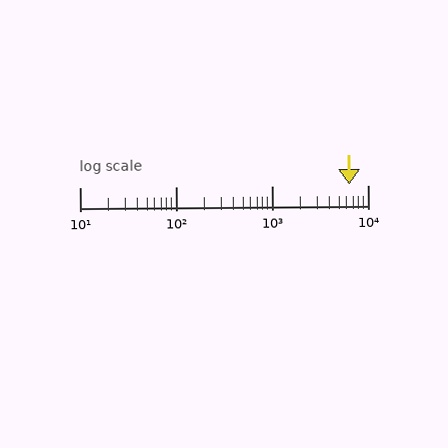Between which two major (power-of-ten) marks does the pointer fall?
The pointer is between 1000 and 10000.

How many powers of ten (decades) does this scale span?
The scale spans 3 decades, from 10 to 10000.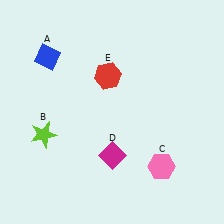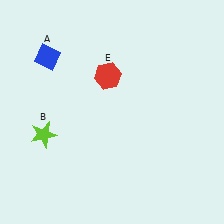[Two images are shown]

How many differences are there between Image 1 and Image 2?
There are 2 differences between the two images.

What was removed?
The magenta diamond (D), the pink hexagon (C) were removed in Image 2.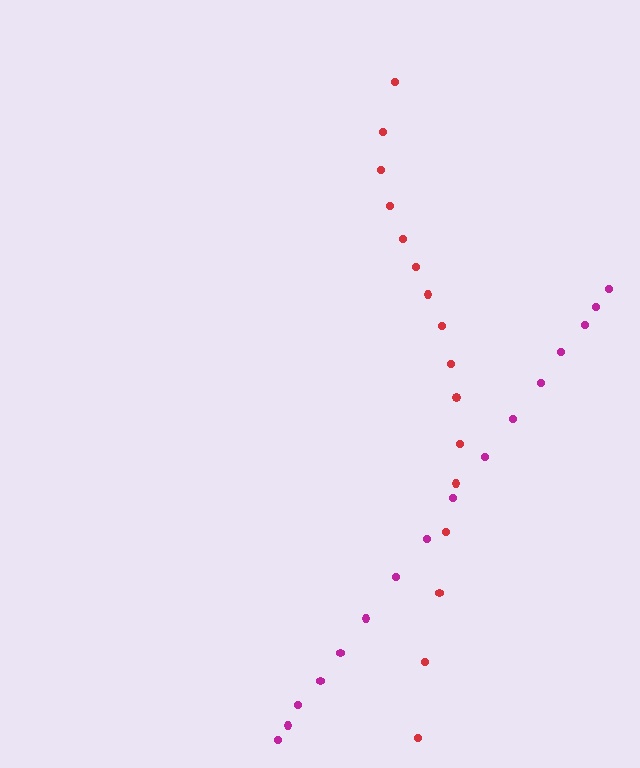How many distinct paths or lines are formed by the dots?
There are 2 distinct paths.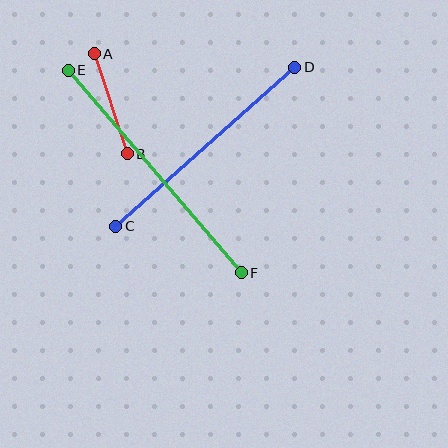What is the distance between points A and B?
The distance is approximately 105 pixels.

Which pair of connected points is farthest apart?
Points E and F are farthest apart.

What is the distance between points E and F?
The distance is approximately 266 pixels.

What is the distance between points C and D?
The distance is approximately 239 pixels.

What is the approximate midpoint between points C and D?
The midpoint is at approximately (205, 147) pixels.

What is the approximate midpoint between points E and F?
The midpoint is at approximately (155, 171) pixels.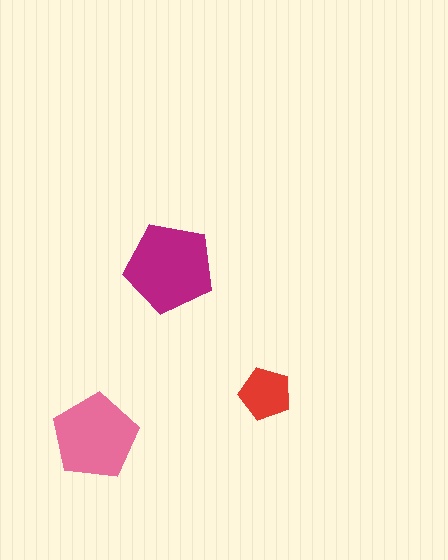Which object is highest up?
The magenta pentagon is topmost.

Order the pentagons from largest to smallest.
the magenta one, the pink one, the red one.